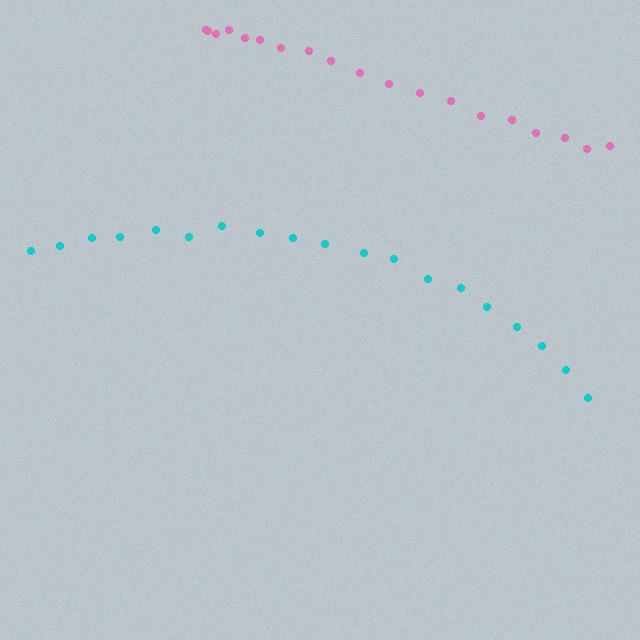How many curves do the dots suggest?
There are 2 distinct paths.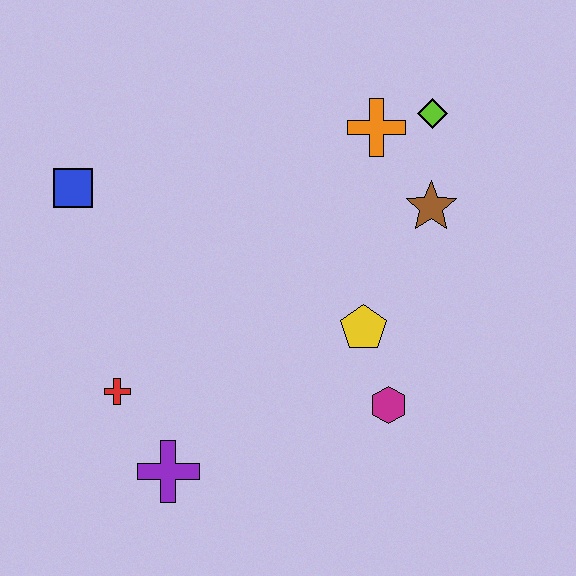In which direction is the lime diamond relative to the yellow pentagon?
The lime diamond is above the yellow pentagon.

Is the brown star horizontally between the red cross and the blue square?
No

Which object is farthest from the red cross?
The lime diamond is farthest from the red cross.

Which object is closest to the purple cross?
The red cross is closest to the purple cross.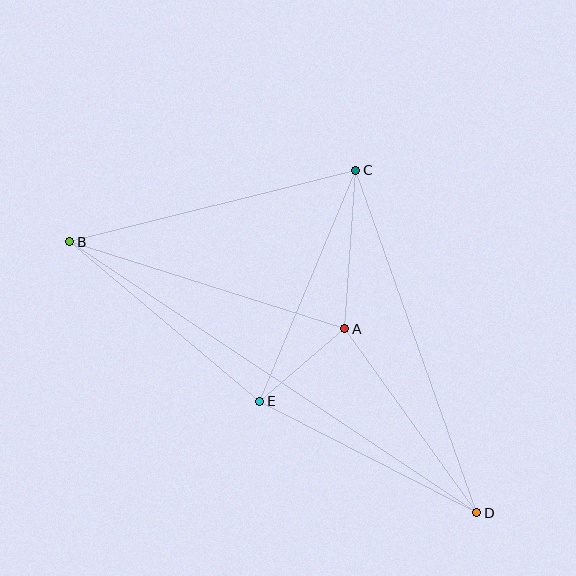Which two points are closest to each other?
Points A and E are closest to each other.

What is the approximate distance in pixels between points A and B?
The distance between A and B is approximately 289 pixels.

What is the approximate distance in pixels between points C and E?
The distance between C and E is approximately 250 pixels.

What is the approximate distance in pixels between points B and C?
The distance between B and C is approximately 295 pixels.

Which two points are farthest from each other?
Points B and D are farthest from each other.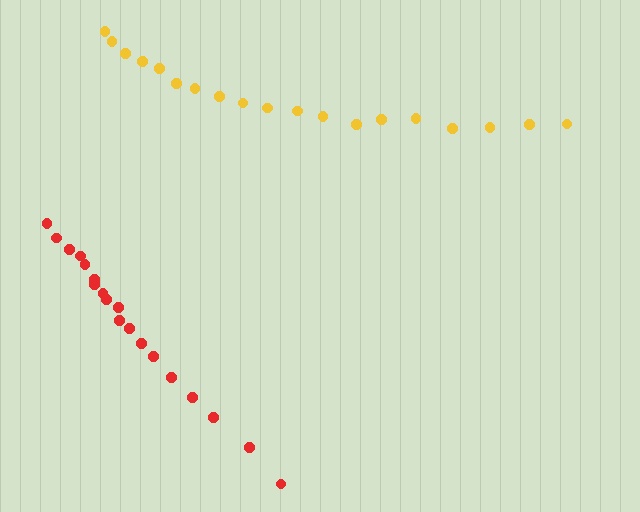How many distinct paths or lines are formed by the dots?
There are 2 distinct paths.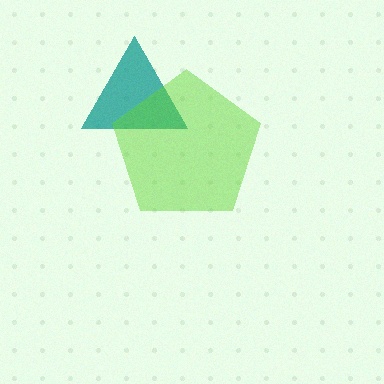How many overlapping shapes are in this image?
There are 2 overlapping shapes in the image.